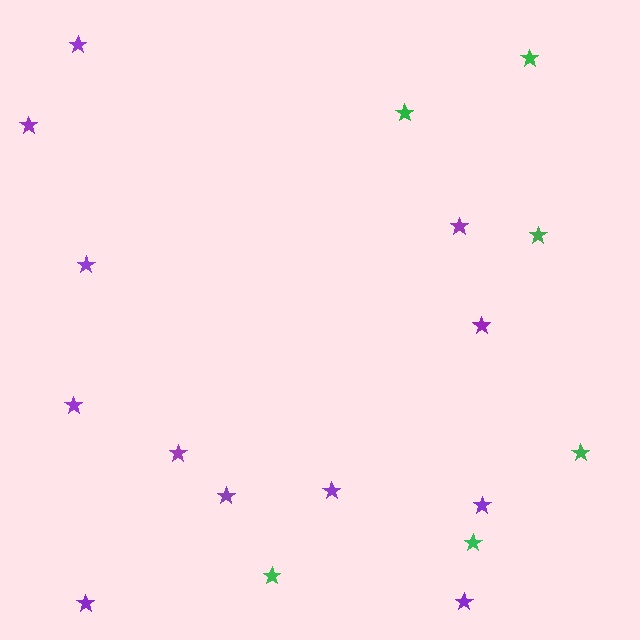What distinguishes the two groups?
There are 2 groups: one group of purple stars (12) and one group of green stars (6).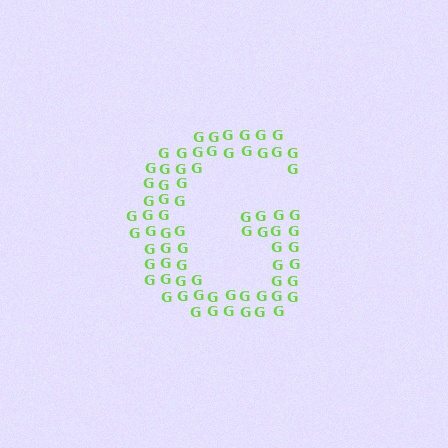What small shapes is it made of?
It is made of small letter G's.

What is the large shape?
The large shape is the letter G.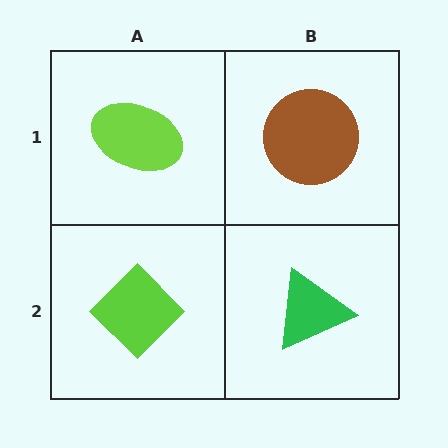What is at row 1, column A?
A lime ellipse.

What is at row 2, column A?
A lime diamond.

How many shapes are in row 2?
2 shapes.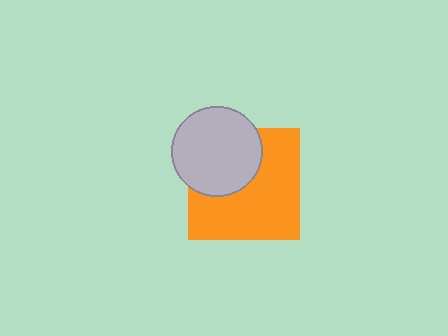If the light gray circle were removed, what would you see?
You would see the complete orange square.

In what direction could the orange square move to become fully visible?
The orange square could move toward the lower-right. That would shift it out from behind the light gray circle entirely.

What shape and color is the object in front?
The object in front is a light gray circle.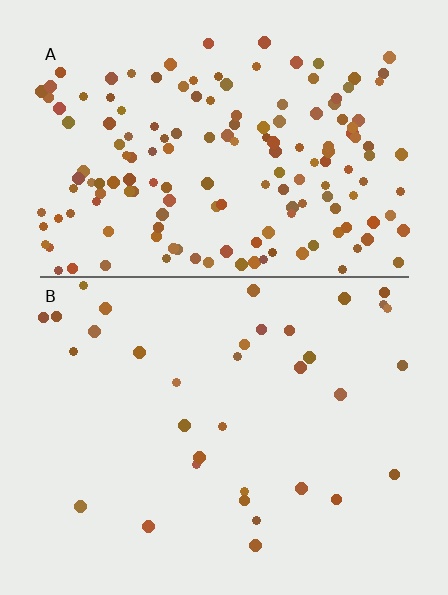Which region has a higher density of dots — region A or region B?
A (the top).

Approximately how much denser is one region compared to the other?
Approximately 4.7× — region A over region B.